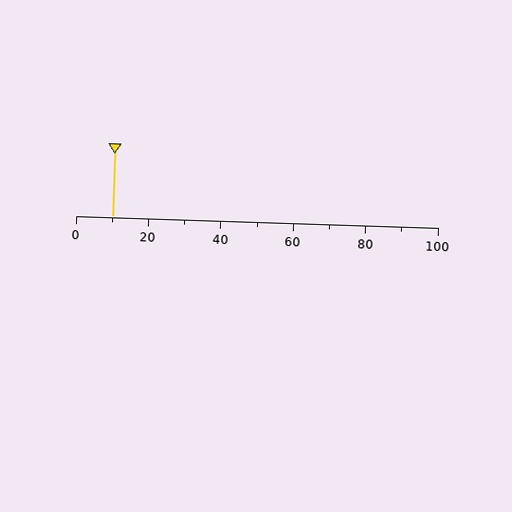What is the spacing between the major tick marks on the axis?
The major ticks are spaced 20 apart.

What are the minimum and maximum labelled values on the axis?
The axis runs from 0 to 100.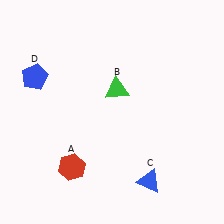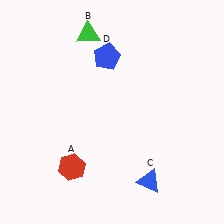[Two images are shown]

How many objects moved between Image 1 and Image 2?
2 objects moved between the two images.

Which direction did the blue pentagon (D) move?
The blue pentagon (D) moved right.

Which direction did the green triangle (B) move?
The green triangle (B) moved up.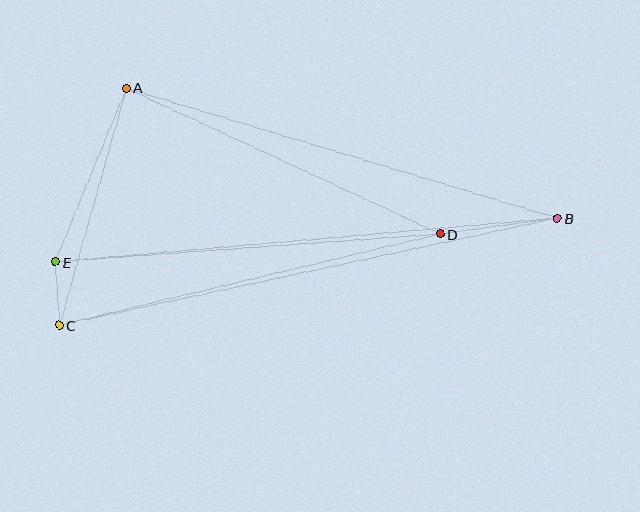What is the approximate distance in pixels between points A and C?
The distance between A and C is approximately 246 pixels.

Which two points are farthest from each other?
Points B and C are farthest from each other.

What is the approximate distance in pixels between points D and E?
The distance between D and E is approximately 386 pixels.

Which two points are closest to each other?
Points C and E are closest to each other.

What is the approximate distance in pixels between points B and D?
The distance between B and D is approximately 118 pixels.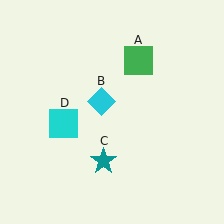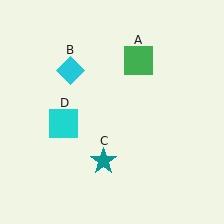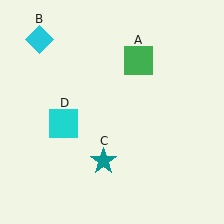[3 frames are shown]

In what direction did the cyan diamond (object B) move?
The cyan diamond (object B) moved up and to the left.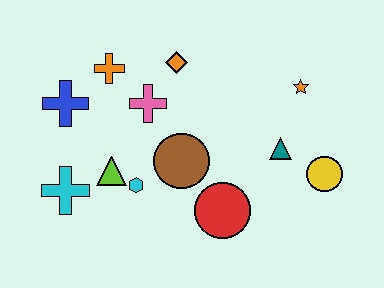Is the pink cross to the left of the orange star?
Yes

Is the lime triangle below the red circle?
No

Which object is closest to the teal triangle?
The yellow circle is closest to the teal triangle.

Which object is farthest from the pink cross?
The yellow circle is farthest from the pink cross.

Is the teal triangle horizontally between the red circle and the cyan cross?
No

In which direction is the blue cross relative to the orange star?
The blue cross is to the left of the orange star.